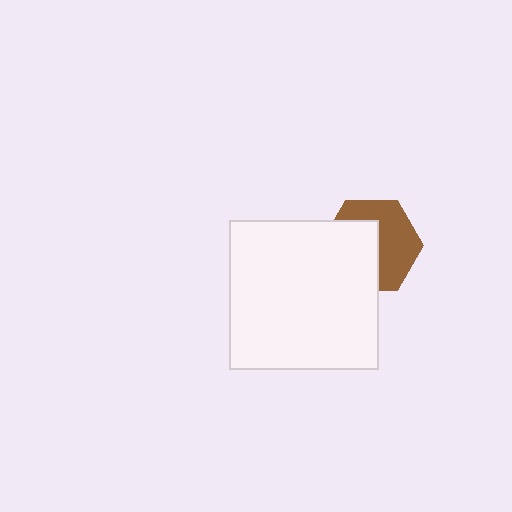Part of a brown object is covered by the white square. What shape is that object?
It is a hexagon.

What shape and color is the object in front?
The object in front is a white square.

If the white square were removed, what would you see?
You would see the complete brown hexagon.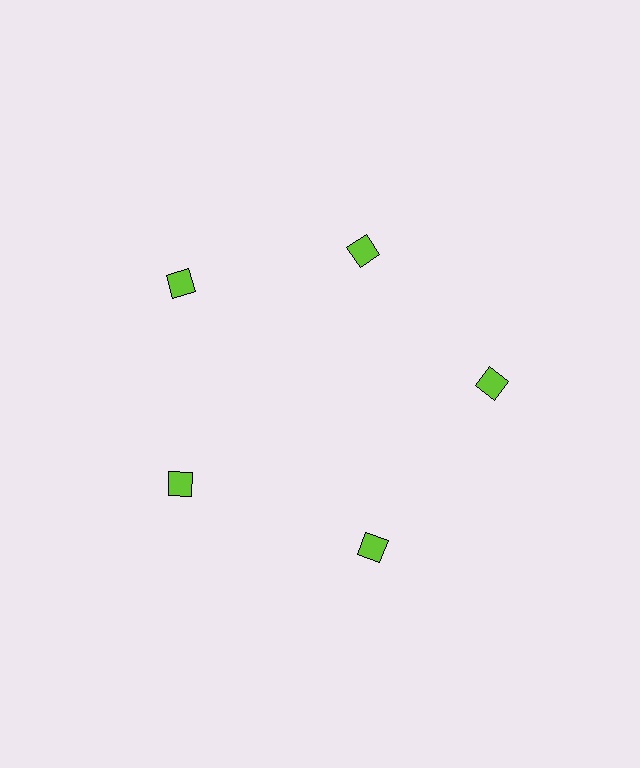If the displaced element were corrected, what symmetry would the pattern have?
It would have 5-fold rotational symmetry — the pattern would map onto itself every 72 degrees.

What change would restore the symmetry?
The symmetry would be restored by moving it outward, back onto the ring so that all 5 squares sit at equal angles and equal distance from the center.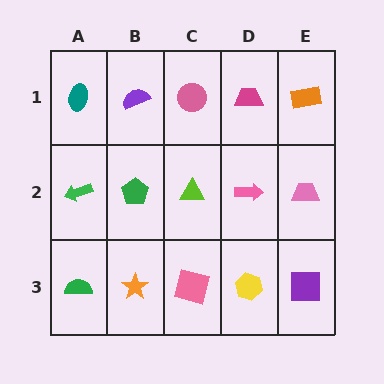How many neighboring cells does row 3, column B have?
3.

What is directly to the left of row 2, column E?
A pink arrow.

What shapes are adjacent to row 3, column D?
A pink arrow (row 2, column D), a pink square (row 3, column C), a purple square (row 3, column E).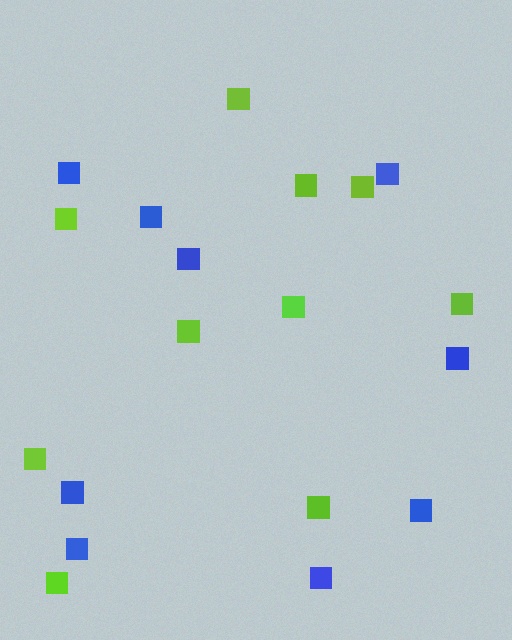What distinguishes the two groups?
There are 2 groups: one group of blue squares (9) and one group of lime squares (10).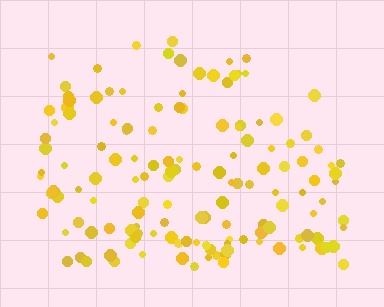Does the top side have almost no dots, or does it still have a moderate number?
Still a moderate number, just noticeably fewer than the bottom.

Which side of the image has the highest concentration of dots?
The bottom.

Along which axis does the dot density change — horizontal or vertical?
Vertical.